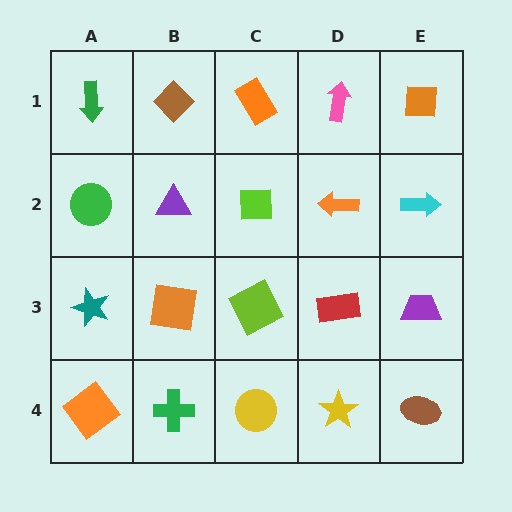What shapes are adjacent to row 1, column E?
A cyan arrow (row 2, column E), a pink arrow (row 1, column D).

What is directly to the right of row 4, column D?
A brown ellipse.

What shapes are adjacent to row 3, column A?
A green circle (row 2, column A), an orange diamond (row 4, column A), an orange square (row 3, column B).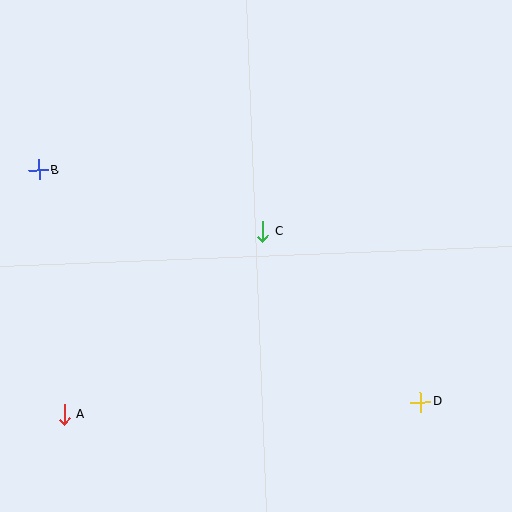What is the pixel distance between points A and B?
The distance between A and B is 245 pixels.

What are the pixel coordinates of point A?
Point A is at (64, 414).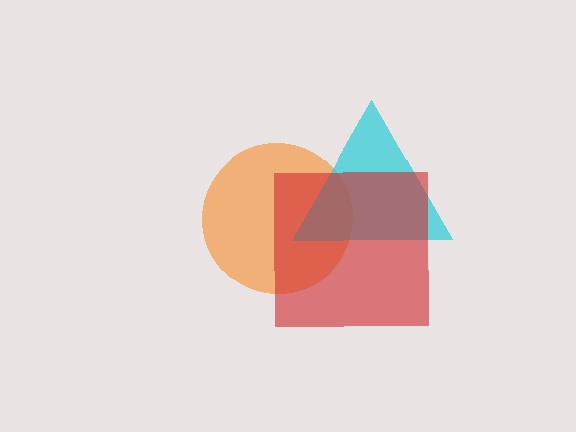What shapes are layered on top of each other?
The layered shapes are: an orange circle, a cyan triangle, a red square.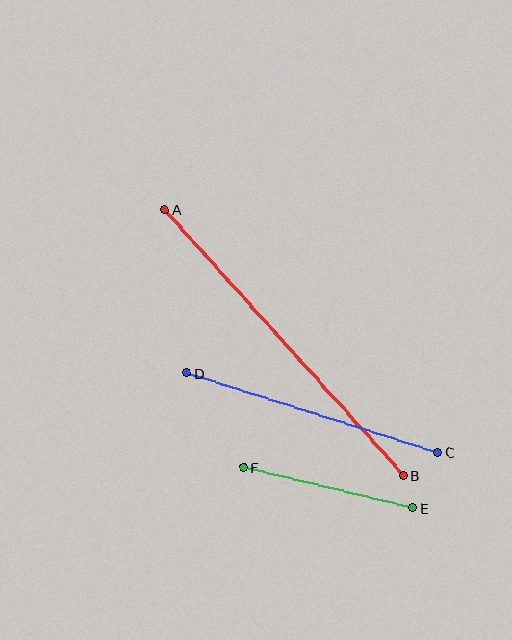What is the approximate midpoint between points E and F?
The midpoint is at approximately (328, 488) pixels.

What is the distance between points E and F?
The distance is approximately 174 pixels.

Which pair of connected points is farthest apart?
Points A and B are farthest apart.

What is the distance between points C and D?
The distance is approximately 264 pixels.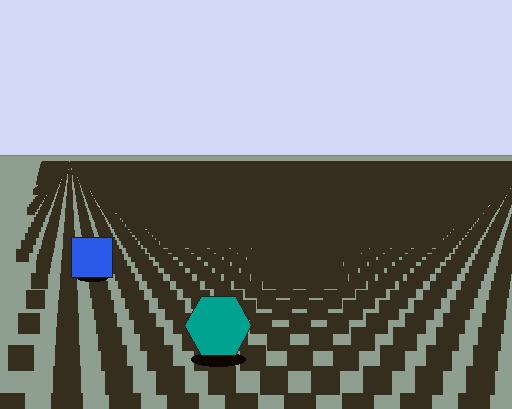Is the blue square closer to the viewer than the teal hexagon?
No. The teal hexagon is closer — you can tell from the texture gradient: the ground texture is coarser near it.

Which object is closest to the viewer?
The teal hexagon is closest. The texture marks near it are larger and more spread out.